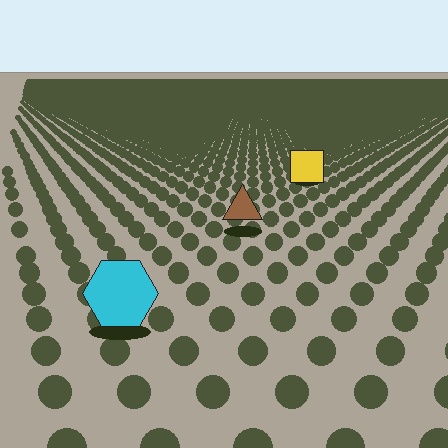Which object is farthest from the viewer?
The yellow square is farthest from the viewer. It appears smaller and the ground texture around it is denser.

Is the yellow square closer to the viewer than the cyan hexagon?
No. The cyan hexagon is closer — you can tell from the texture gradient: the ground texture is coarser near it.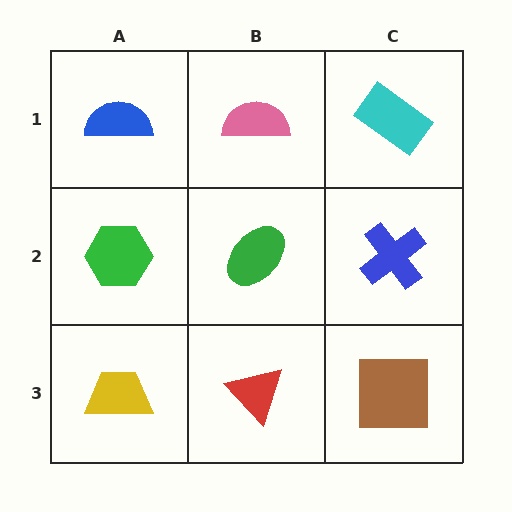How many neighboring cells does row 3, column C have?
2.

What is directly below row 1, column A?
A green hexagon.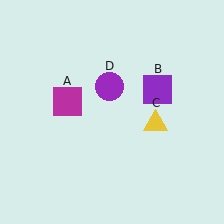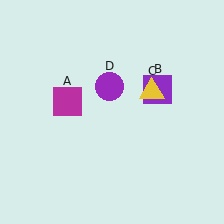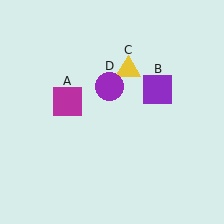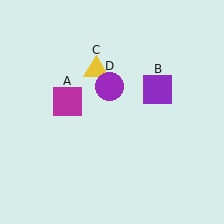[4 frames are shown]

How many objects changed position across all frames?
1 object changed position: yellow triangle (object C).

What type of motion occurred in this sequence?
The yellow triangle (object C) rotated counterclockwise around the center of the scene.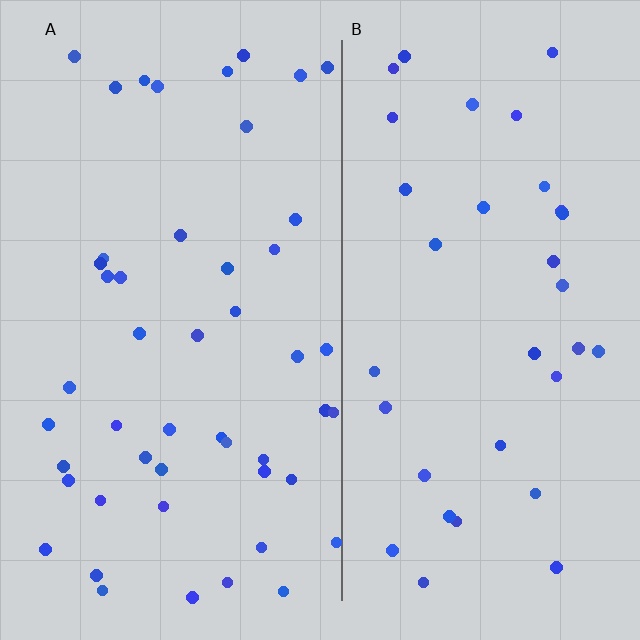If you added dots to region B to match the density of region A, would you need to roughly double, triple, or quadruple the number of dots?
Approximately double.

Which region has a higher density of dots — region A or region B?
A (the left).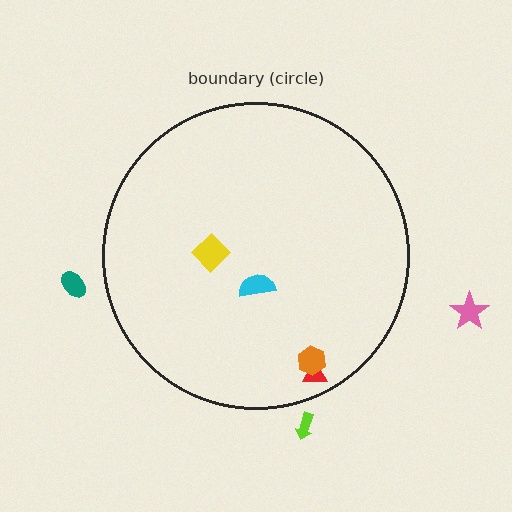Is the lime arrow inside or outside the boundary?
Outside.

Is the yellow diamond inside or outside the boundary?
Inside.